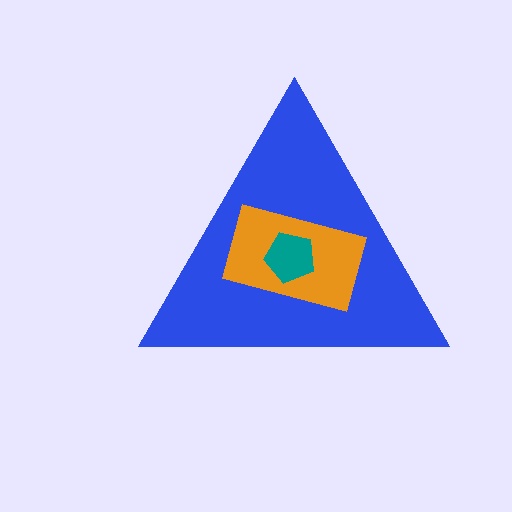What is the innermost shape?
The teal pentagon.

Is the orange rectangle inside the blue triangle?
Yes.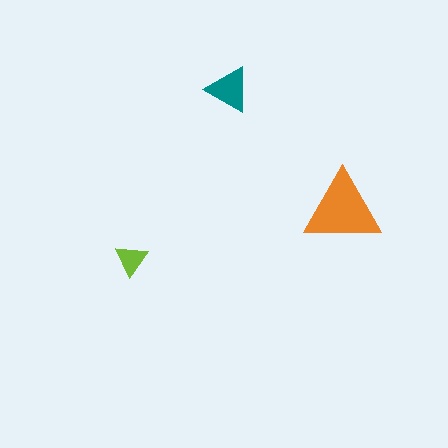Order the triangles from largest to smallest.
the orange one, the teal one, the lime one.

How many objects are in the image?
There are 3 objects in the image.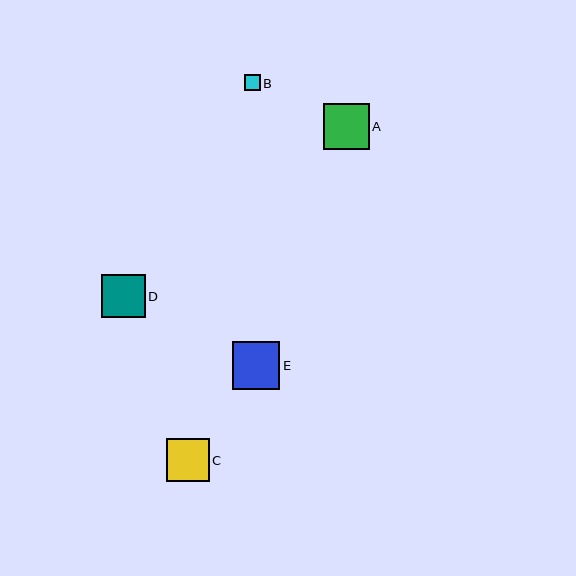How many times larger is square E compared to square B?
Square E is approximately 3.1 times the size of square B.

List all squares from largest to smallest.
From largest to smallest: E, A, D, C, B.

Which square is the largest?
Square E is the largest with a size of approximately 47 pixels.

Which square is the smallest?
Square B is the smallest with a size of approximately 15 pixels.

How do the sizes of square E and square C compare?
Square E and square C are approximately the same size.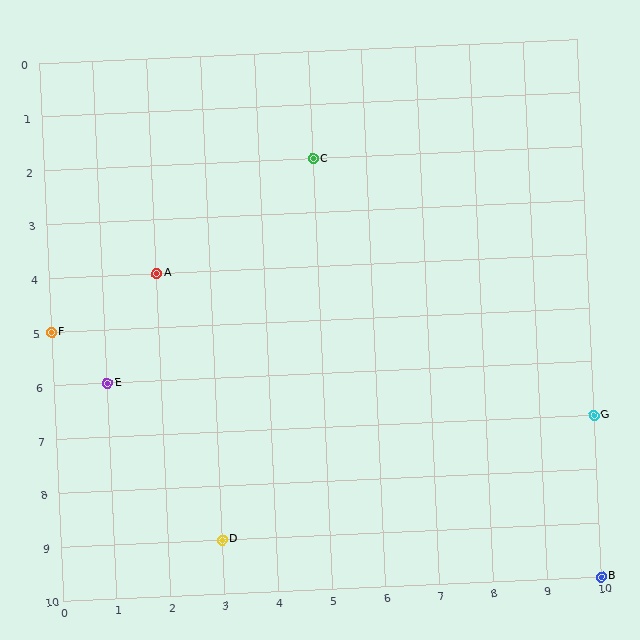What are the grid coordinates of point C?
Point C is at grid coordinates (5, 2).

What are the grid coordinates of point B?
Point B is at grid coordinates (10, 10).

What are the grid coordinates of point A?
Point A is at grid coordinates (2, 4).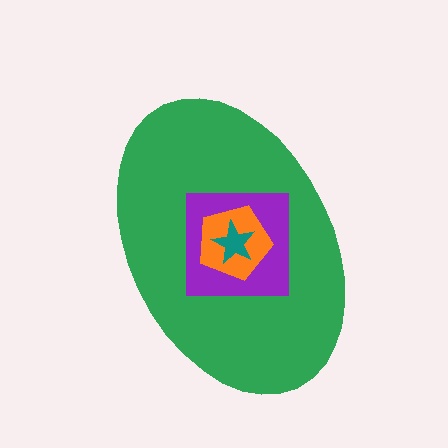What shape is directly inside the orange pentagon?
The teal star.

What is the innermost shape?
The teal star.